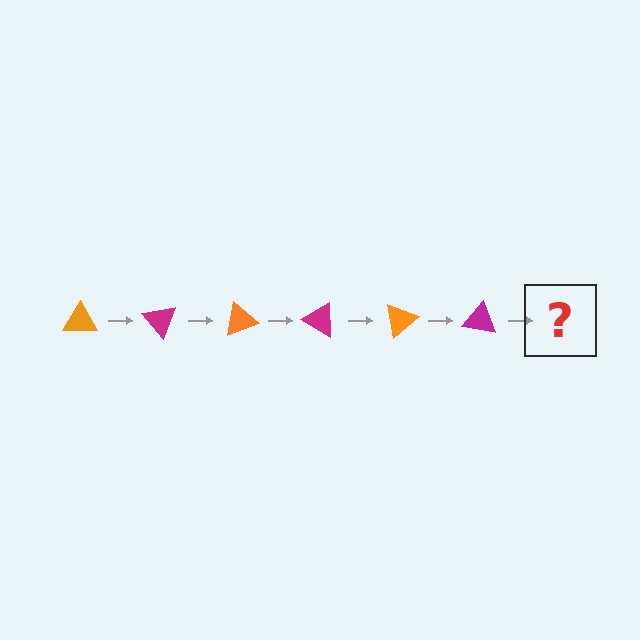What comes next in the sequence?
The next element should be an orange triangle, rotated 300 degrees from the start.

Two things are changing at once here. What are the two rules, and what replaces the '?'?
The two rules are that it rotates 50 degrees each step and the color cycles through orange and magenta. The '?' should be an orange triangle, rotated 300 degrees from the start.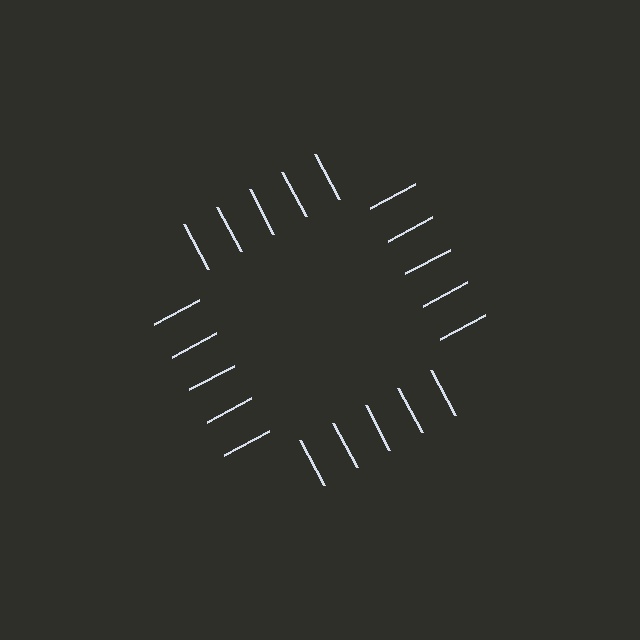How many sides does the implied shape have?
4 sides — the line-ends trace a square.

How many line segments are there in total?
20 — 5 along each of the 4 edges.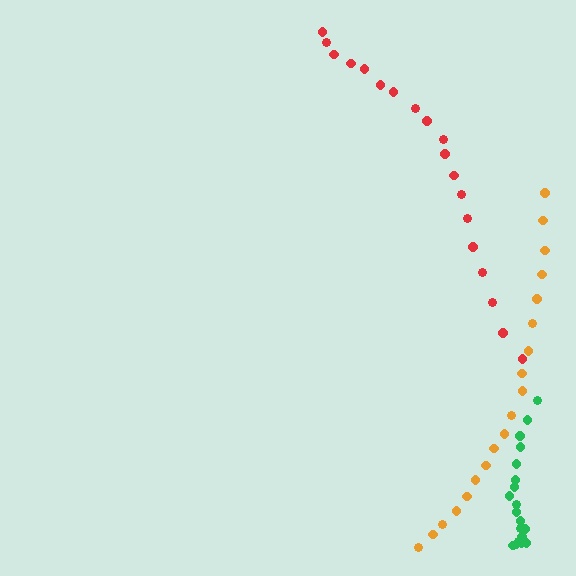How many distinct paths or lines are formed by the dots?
There are 3 distinct paths.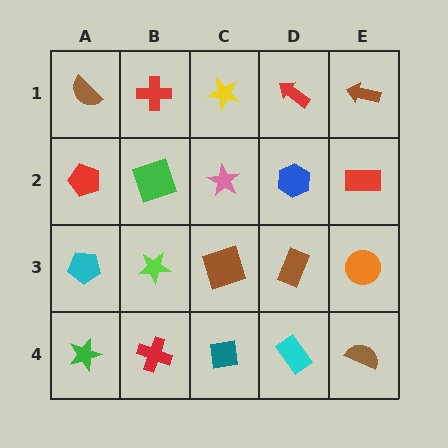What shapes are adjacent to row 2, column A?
A brown semicircle (row 1, column A), a cyan pentagon (row 3, column A), a green square (row 2, column B).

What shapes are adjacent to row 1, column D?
A blue hexagon (row 2, column D), a yellow star (row 1, column C), a brown arrow (row 1, column E).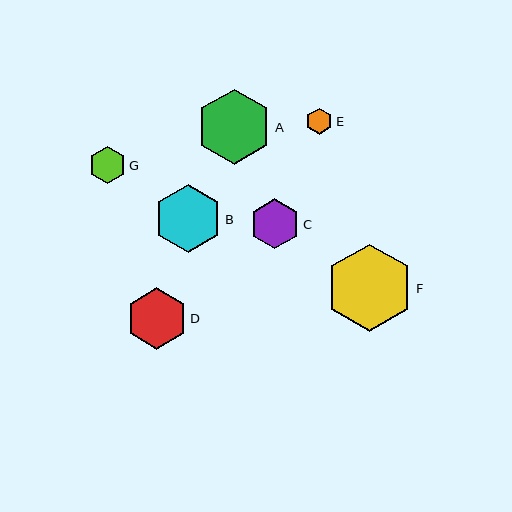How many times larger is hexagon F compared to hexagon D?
Hexagon F is approximately 1.4 times the size of hexagon D.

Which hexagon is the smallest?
Hexagon E is the smallest with a size of approximately 26 pixels.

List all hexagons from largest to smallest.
From largest to smallest: F, A, B, D, C, G, E.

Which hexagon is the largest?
Hexagon F is the largest with a size of approximately 88 pixels.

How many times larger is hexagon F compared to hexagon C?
Hexagon F is approximately 1.8 times the size of hexagon C.